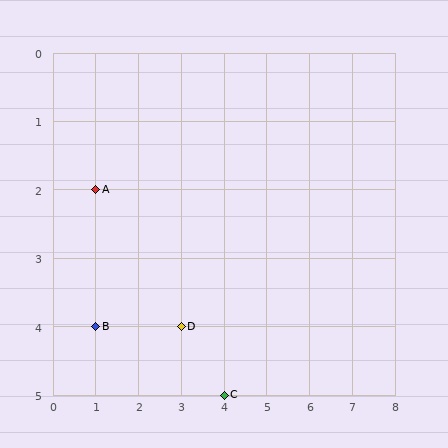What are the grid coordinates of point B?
Point B is at grid coordinates (1, 4).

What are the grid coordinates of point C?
Point C is at grid coordinates (4, 5).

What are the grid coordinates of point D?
Point D is at grid coordinates (3, 4).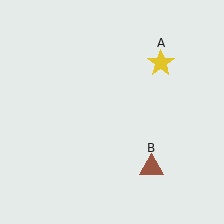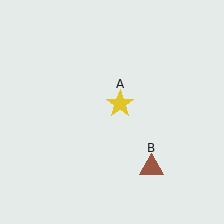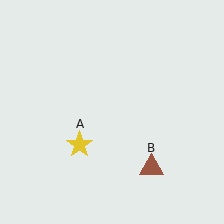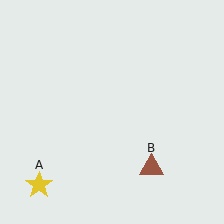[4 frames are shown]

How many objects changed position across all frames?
1 object changed position: yellow star (object A).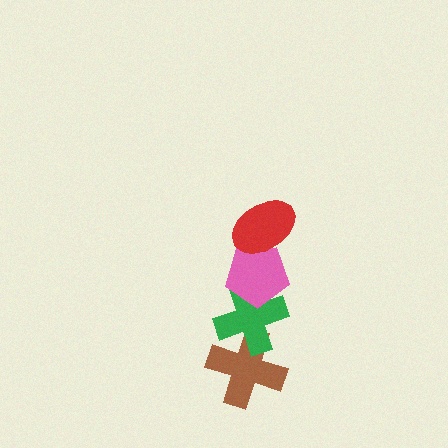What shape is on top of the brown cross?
The green cross is on top of the brown cross.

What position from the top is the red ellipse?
The red ellipse is 1st from the top.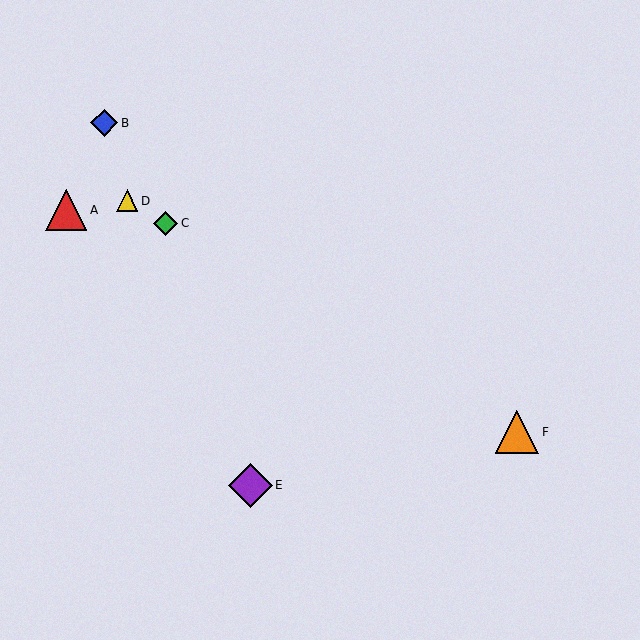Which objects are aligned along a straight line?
Objects C, D, F are aligned along a straight line.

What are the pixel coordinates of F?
Object F is at (517, 432).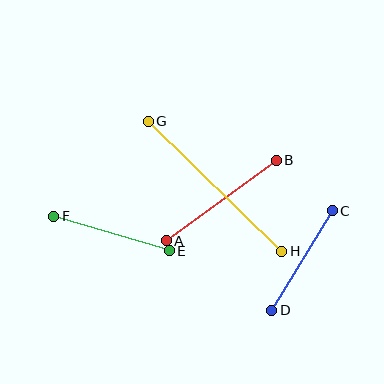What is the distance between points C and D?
The distance is approximately 117 pixels.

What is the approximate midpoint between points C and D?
The midpoint is at approximately (302, 261) pixels.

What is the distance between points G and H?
The distance is approximately 186 pixels.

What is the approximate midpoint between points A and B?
The midpoint is at approximately (221, 200) pixels.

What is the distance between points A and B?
The distance is approximately 137 pixels.